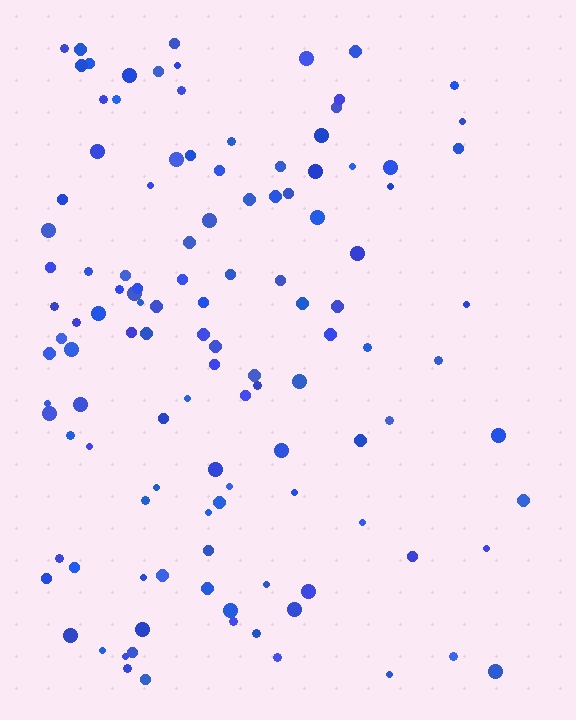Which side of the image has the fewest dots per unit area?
The right.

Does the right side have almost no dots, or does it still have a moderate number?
Still a moderate number, just noticeably fewer than the left.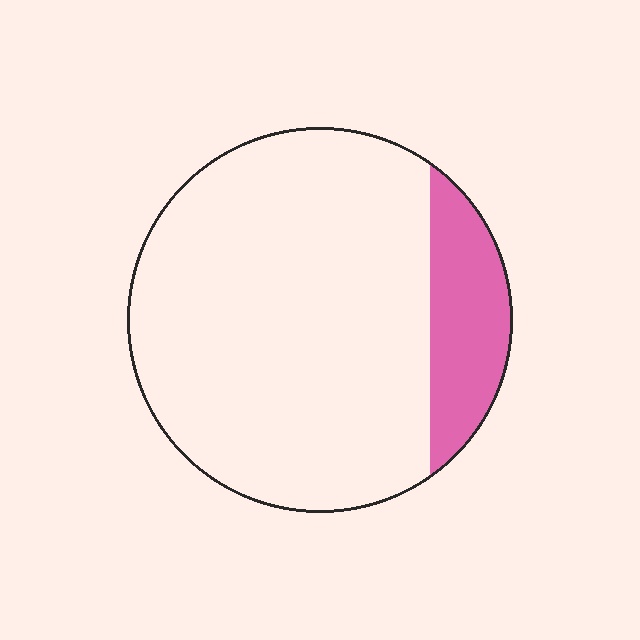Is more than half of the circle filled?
No.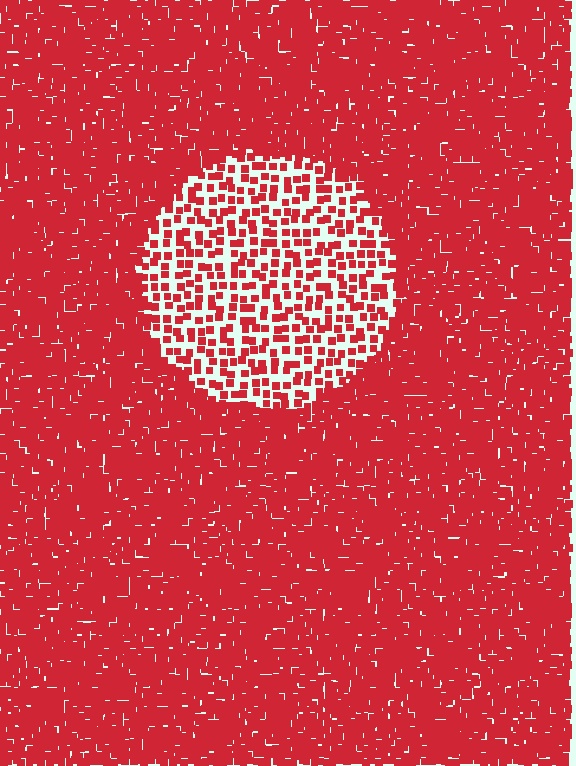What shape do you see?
I see a circle.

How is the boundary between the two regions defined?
The boundary is defined by a change in element density (approximately 2.8x ratio). All elements are the same color, size, and shape.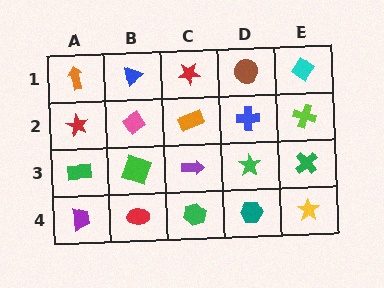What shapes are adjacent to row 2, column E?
A cyan diamond (row 1, column E), a green cross (row 3, column E), a blue cross (row 2, column D).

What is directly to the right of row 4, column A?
A red ellipse.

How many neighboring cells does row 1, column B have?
3.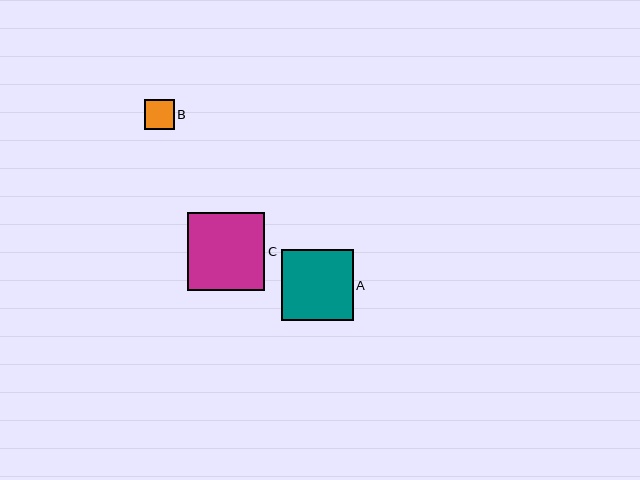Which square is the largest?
Square C is the largest with a size of approximately 78 pixels.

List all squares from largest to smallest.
From largest to smallest: C, A, B.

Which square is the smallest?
Square B is the smallest with a size of approximately 29 pixels.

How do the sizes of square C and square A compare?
Square C and square A are approximately the same size.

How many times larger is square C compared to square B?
Square C is approximately 2.6 times the size of square B.